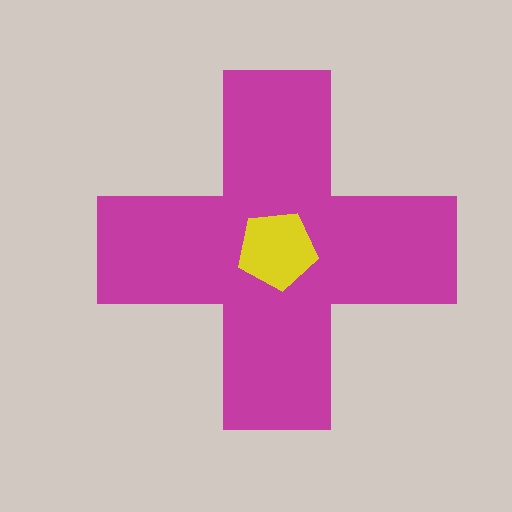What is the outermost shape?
The magenta cross.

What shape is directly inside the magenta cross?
The yellow pentagon.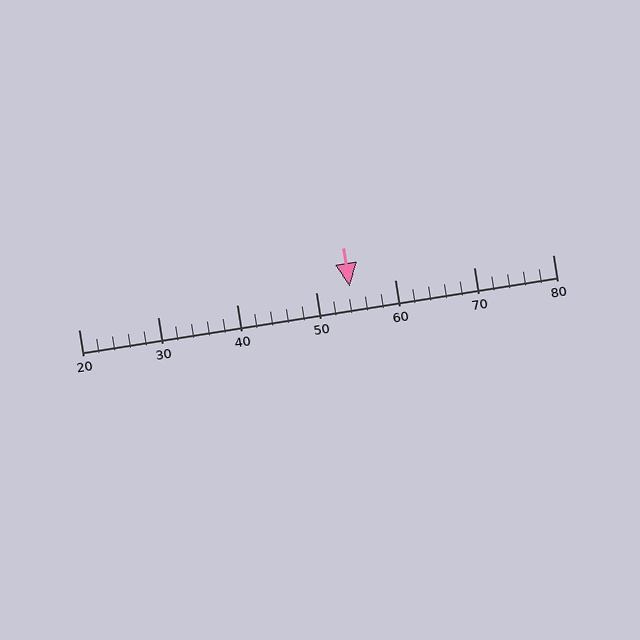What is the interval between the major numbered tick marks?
The major tick marks are spaced 10 units apart.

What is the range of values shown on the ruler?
The ruler shows values from 20 to 80.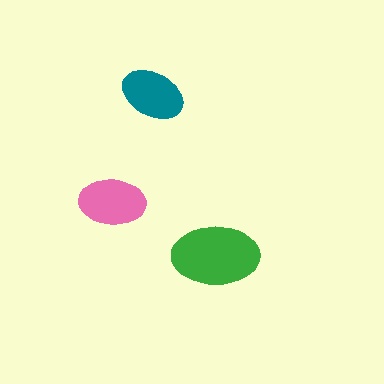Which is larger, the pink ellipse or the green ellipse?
The green one.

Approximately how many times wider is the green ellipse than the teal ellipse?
About 1.5 times wider.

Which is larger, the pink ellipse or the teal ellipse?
The pink one.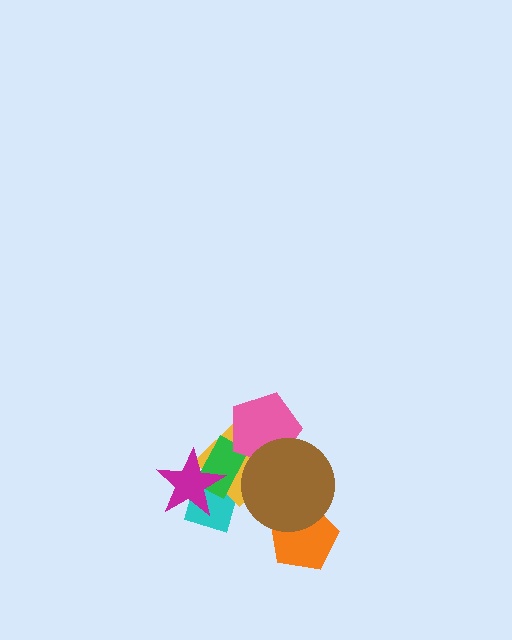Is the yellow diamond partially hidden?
Yes, it is partially covered by another shape.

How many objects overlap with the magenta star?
3 objects overlap with the magenta star.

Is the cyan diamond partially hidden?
Yes, it is partially covered by another shape.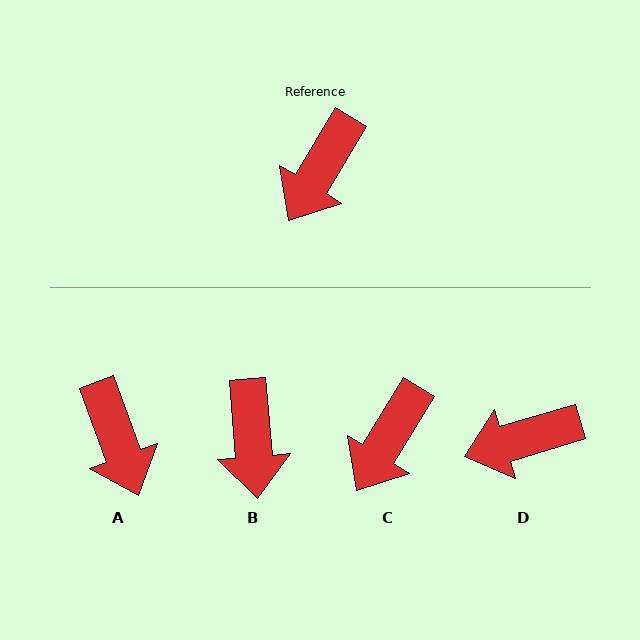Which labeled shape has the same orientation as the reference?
C.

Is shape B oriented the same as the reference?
No, it is off by about 36 degrees.